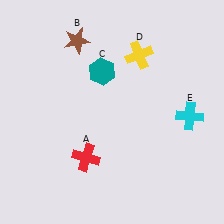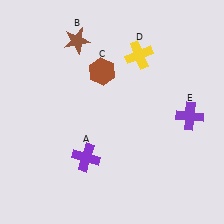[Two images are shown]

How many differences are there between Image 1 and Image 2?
There are 3 differences between the two images.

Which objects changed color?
A changed from red to purple. C changed from teal to brown. E changed from cyan to purple.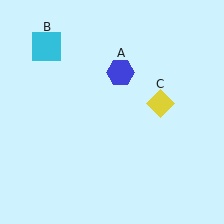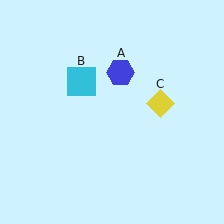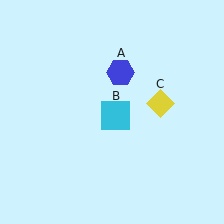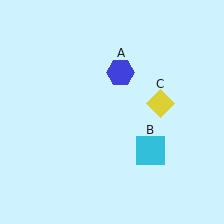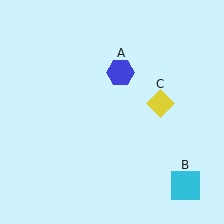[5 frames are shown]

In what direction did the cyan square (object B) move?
The cyan square (object B) moved down and to the right.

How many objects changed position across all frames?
1 object changed position: cyan square (object B).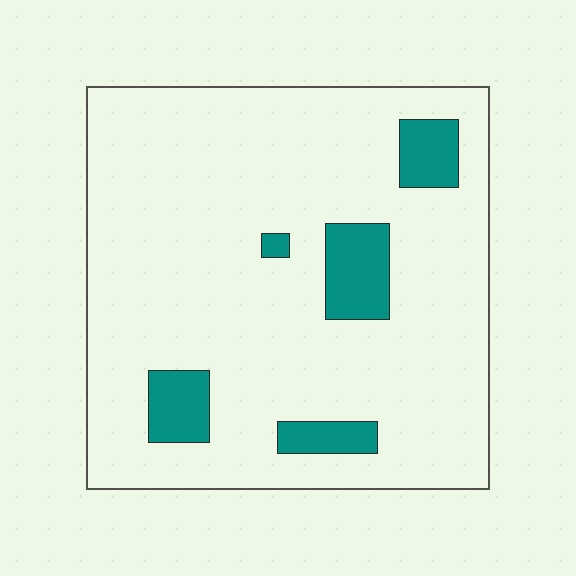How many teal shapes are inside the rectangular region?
5.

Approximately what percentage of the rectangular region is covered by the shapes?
Approximately 10%.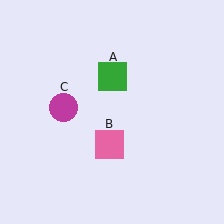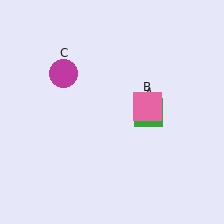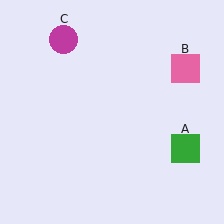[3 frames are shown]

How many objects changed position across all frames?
3 objects changed position: green square (object A), pink square (object B), magenta circle (object C).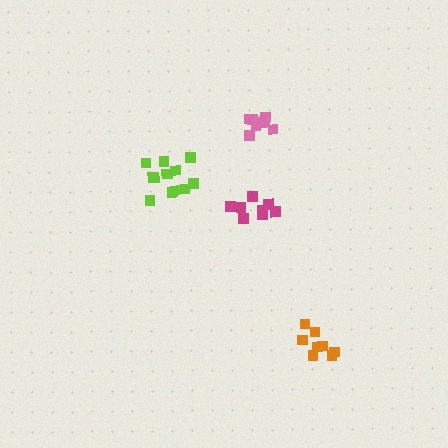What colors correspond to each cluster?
The clusters are colored: lime, magenta, pink, orange.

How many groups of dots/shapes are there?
There are 4 groups.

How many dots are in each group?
Group 1: 12 dots, Group 2: 8 dots, Group 3: 8 dots, Group 4: 8 dots (36 total).